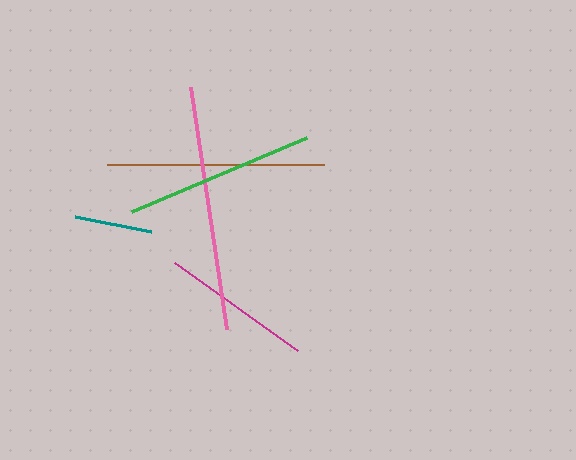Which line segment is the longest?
The pink line is the longest at approximately 245 pixels.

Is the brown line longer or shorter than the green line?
The brown line is longer than the green line.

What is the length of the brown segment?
The brown segment is approximately 217 pixels long.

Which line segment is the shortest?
The teal line is the shortest at approximately 77 pixels.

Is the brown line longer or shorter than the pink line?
The pink line is longer than the brown line.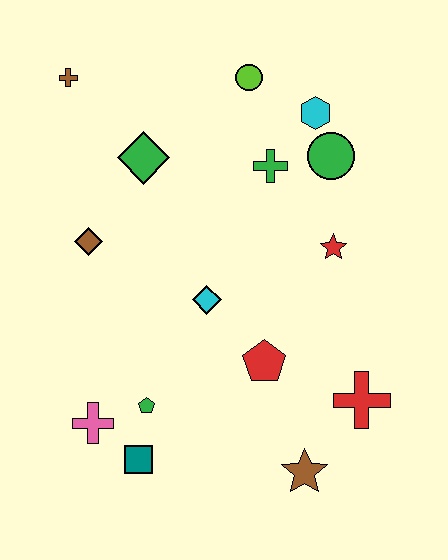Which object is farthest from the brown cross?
The brown star is farthest from the brown cross.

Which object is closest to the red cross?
The brown star is closest to the red cross.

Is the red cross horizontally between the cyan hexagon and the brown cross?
No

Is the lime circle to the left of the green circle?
Yes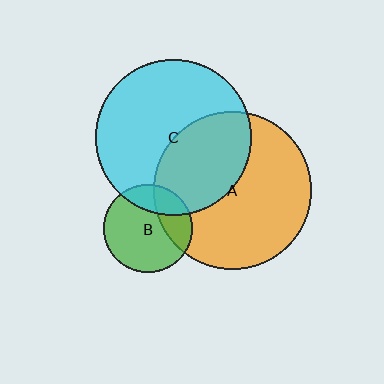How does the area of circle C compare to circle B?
Approximately 3.1 times.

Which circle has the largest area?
Circle A (orange).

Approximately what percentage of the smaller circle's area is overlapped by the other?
Approximately 25%.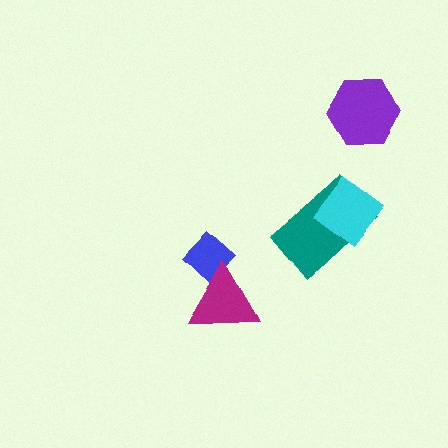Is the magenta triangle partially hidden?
No, no other shape covers it.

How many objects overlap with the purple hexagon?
0 objects overlap with the purple hexagon.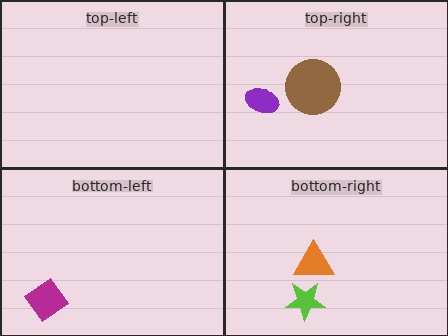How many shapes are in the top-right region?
2.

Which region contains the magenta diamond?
The bottom-left region.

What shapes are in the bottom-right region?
The lime star, the orange triangle.